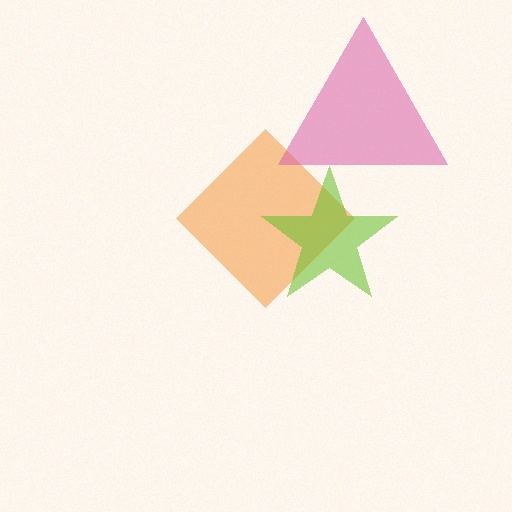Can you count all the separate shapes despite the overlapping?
Yes, there are 3 separate shapes.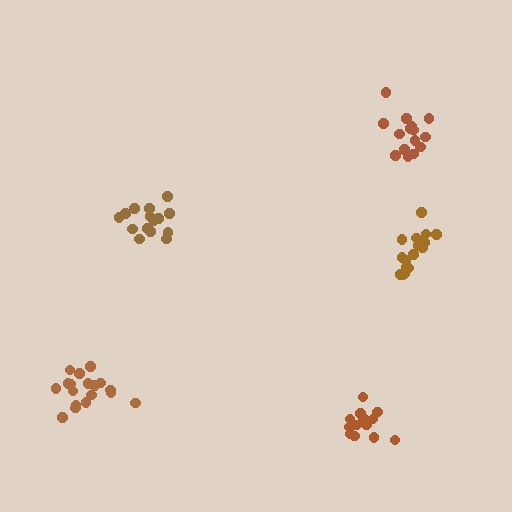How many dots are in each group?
Group 1: 15 dots, Group 2: 15 dots, Group 3: 16 dots, Group 4: 18 dots, Group 5: 13 dots (77 total).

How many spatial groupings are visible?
There are 5 spatial groupings.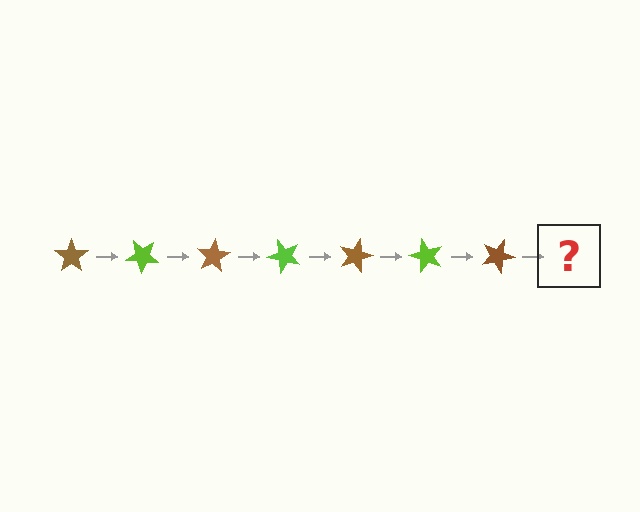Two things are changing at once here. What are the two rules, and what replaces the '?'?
The two rules are that it rotates 40 degrees each step and the color cycles through brown and lime. The '?' should be a lime star, rotated 280 degrees from the start.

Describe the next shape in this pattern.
It should be a lime star, rotated 280 degrees from the start.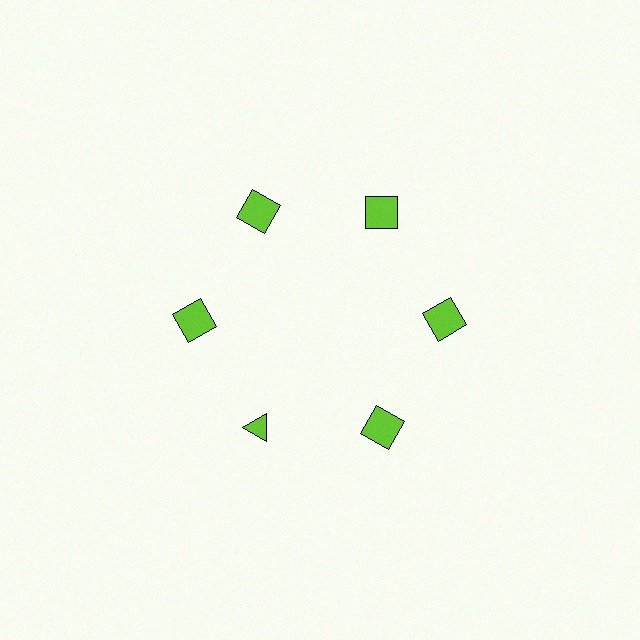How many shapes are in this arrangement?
There are 6 shapes arranged in a ring pattern.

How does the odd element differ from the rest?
It has a different shape: triangle instead of square.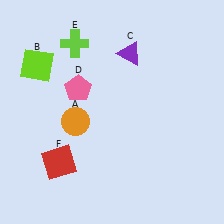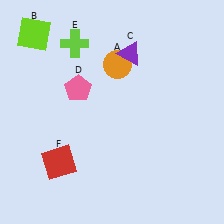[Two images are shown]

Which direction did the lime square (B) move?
The lime square (B) moved up.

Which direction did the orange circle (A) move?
The orange circle (A) moved up.